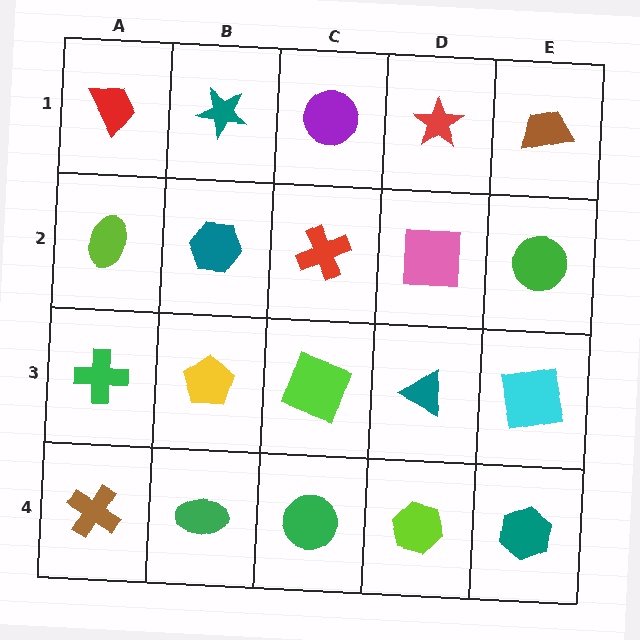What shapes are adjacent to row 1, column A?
A lime ellipse (row 2, column A), a teal star (row 1, column B).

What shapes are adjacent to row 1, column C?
A red cross (row 2, column C), a teal star (row 1, column B), a red star (row 1, column D).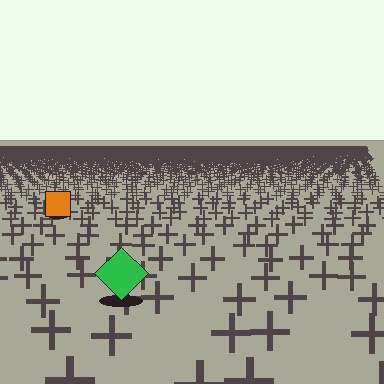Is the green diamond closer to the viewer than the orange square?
Yes. The green diamond is closer — you can tell from the texture gradient: the ground texture is coarser near it.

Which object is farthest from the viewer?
The orange square is farthest from the viewer. It appears smaller and the ground texture around it is denser.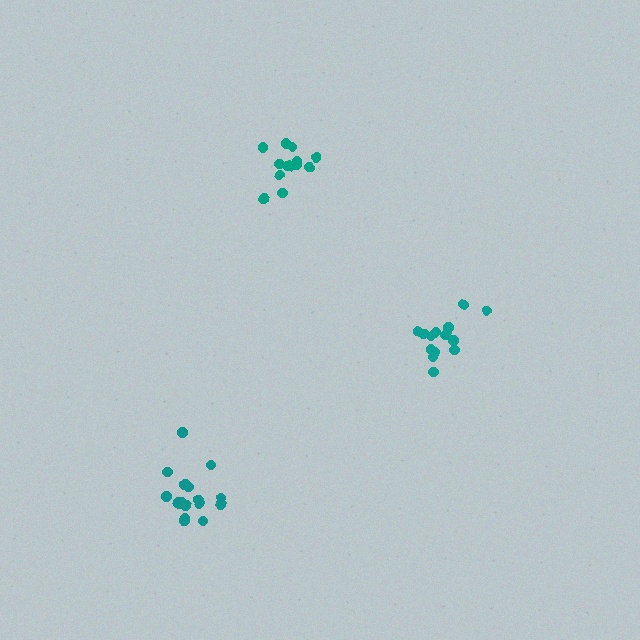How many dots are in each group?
Group 1: 14 dots, Group 2: 19 dots, Group 3: 13 dots (46 total).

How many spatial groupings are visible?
There are 3 spatial groupings.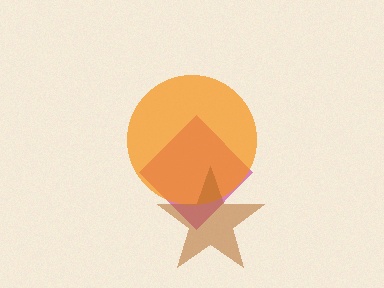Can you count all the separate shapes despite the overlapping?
Yes, there are 3 separate shapes.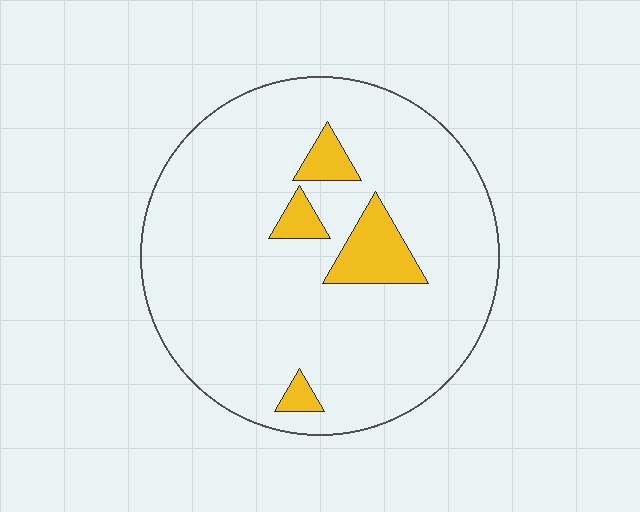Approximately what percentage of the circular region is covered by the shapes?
Approximately 10%.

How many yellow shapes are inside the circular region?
4.